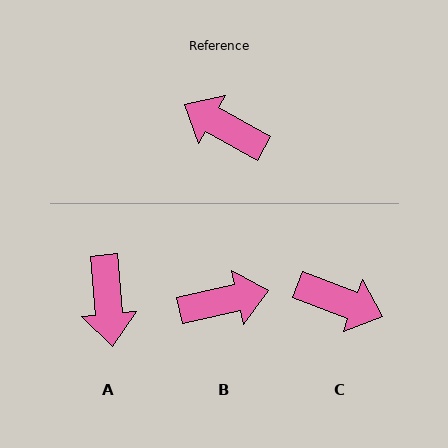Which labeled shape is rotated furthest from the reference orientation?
C, about 172 degrees away.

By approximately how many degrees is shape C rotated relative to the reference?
Approximately 172 degrees clockwise.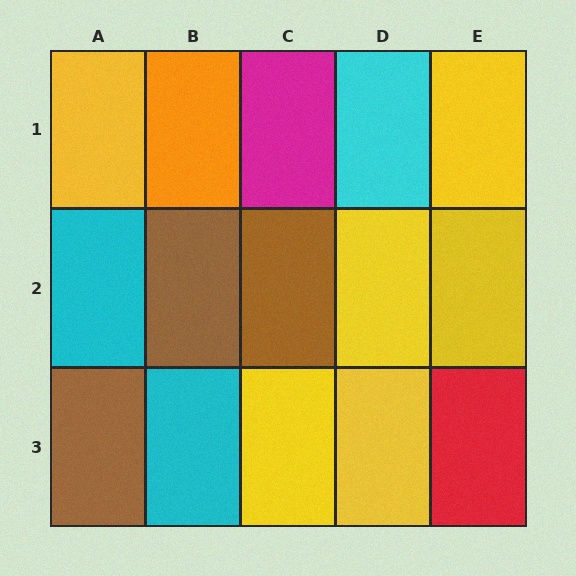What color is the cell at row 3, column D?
Yellow.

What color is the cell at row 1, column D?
Cyan.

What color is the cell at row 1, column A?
Yellow.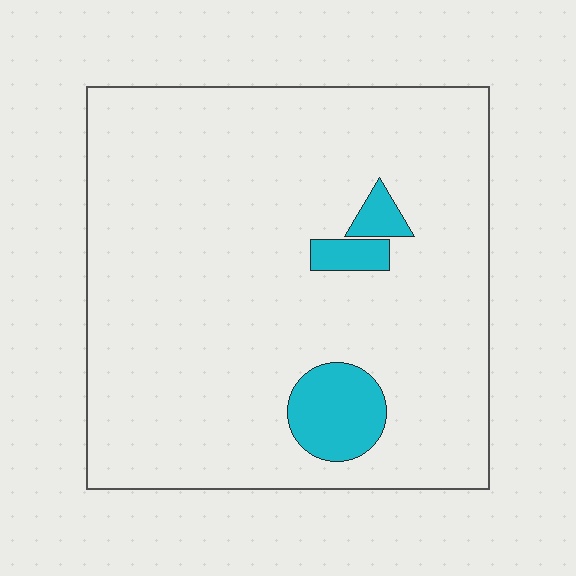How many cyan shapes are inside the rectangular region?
3.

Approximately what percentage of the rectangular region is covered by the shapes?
Approximately 10%.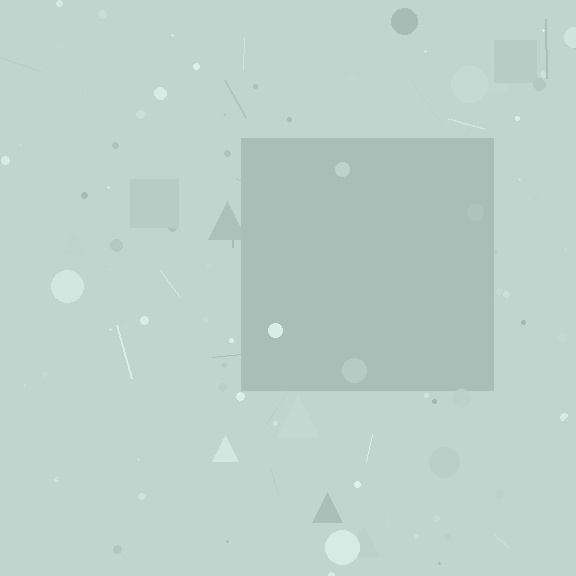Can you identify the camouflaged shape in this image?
The camouflaged shape is a square.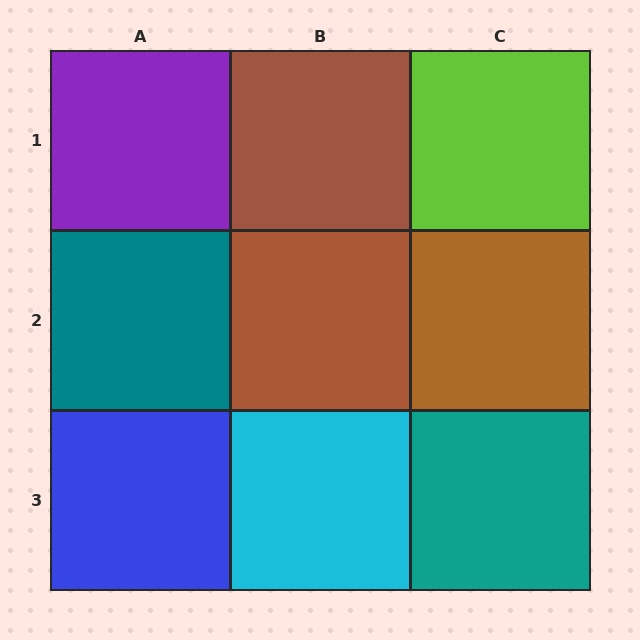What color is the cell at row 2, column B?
Brown.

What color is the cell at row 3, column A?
Blue.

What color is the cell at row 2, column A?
Teal.